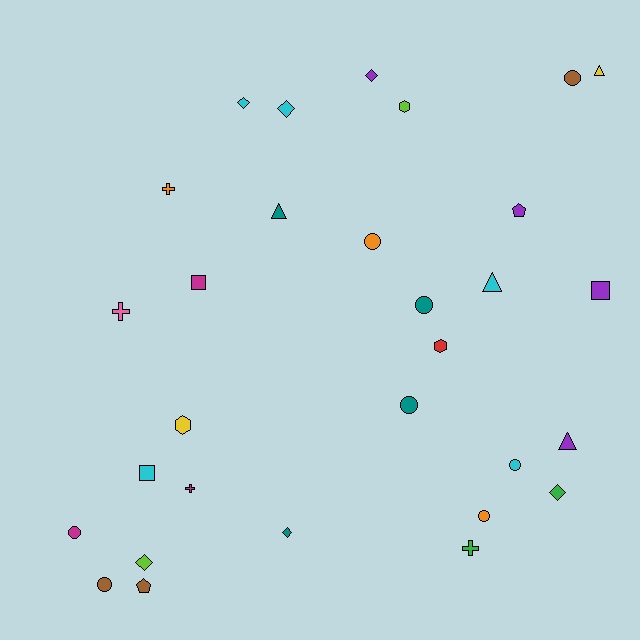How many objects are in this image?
There are 30 objects.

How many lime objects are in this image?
There are 2 lime objects.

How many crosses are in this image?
There are 4 crosses.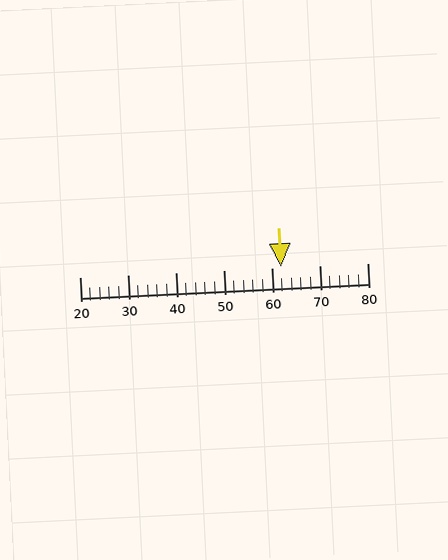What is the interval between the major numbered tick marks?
The major tick marks are spaced 10 units apart.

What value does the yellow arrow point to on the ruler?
The yellow arrow points to approximately 62.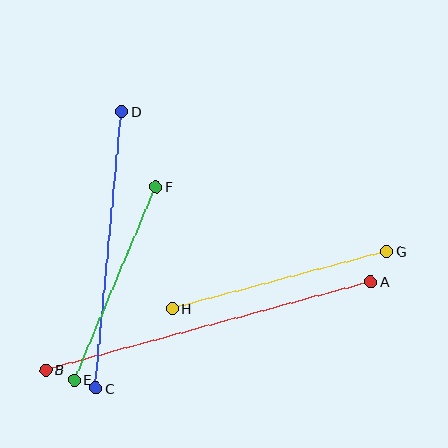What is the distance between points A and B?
The distance is approximately 337 pixels.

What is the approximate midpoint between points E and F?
The midpoint is at approximately (115, 283) pixels.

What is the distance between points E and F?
The distance is approximately 210 pixels.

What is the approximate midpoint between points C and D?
The midpoint is at approximately (109, 250) pixels.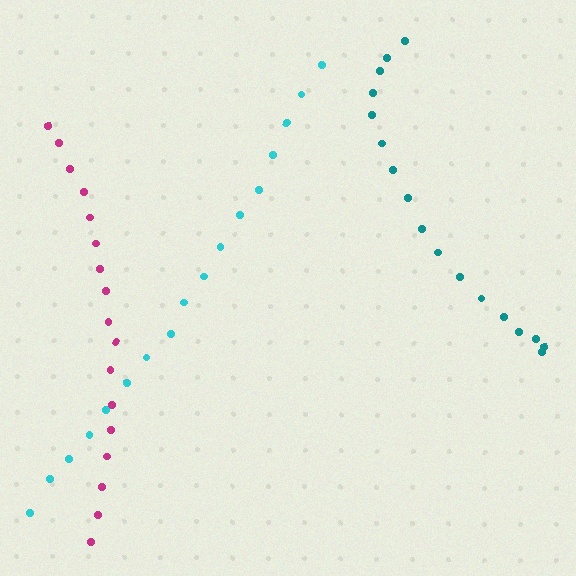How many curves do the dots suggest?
There are 3 distinct paths.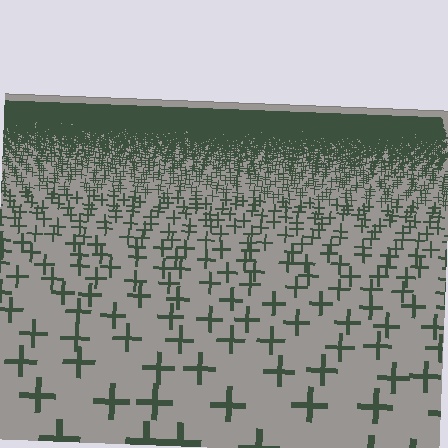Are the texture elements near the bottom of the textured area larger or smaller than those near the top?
Larger. Near the bottom, elements are closer to the viewer and appear at a bigger on-screen size.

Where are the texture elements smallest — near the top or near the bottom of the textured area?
Near the top.